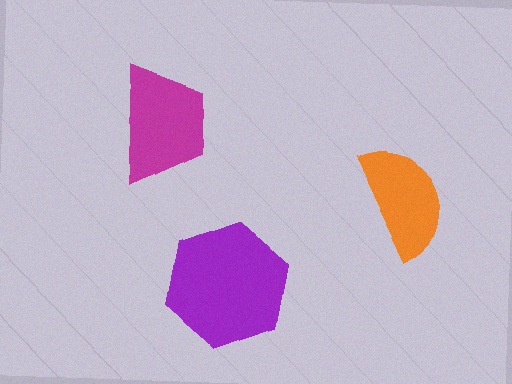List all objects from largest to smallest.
The purple hexagon, the magenta trapezoid, the orange semicircle.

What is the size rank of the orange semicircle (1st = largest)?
3rd.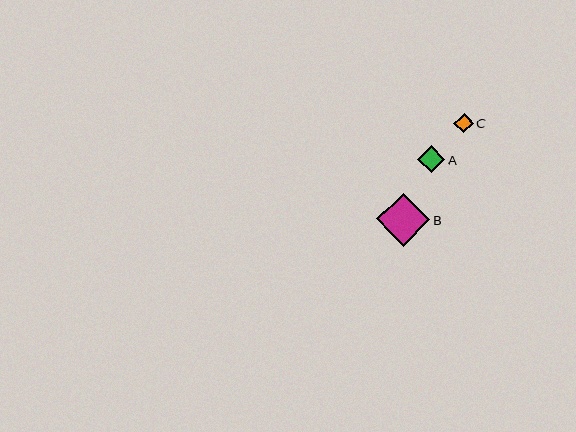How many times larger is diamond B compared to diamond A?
Diamond B is approximately 1.9 times the size of diamond A.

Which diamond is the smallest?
Diamond C is the smallest with a size of approximately 20 pixels.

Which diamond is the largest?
Diamond B is the largest with a size of approximately 54 pixels.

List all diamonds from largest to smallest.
From largest to smallest: B, A, C.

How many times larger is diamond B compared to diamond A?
Diamond B is approximately 1.9 times the size of diamond A.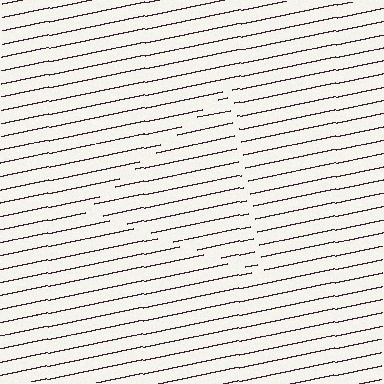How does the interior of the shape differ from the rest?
The interior of the shape contains the same grating, shifted by half a period — the contour is defined by the phase discontinuity where line-ends from the inner and outer gratings abut.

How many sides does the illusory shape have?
3 sides — the line-ends trace a triangle.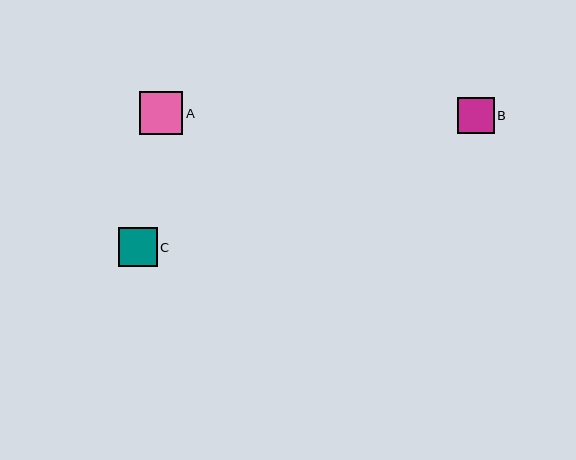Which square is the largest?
Square A is the largest with a size of approximately 43 pixels.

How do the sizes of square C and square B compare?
Square C and square B are approximately the same size.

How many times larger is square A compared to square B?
Square A is approximately 1.2 times the size of square B.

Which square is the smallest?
Square B is the smallest with a size of approximately 36 pixels.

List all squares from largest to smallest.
From largest to smallest: A, C, B.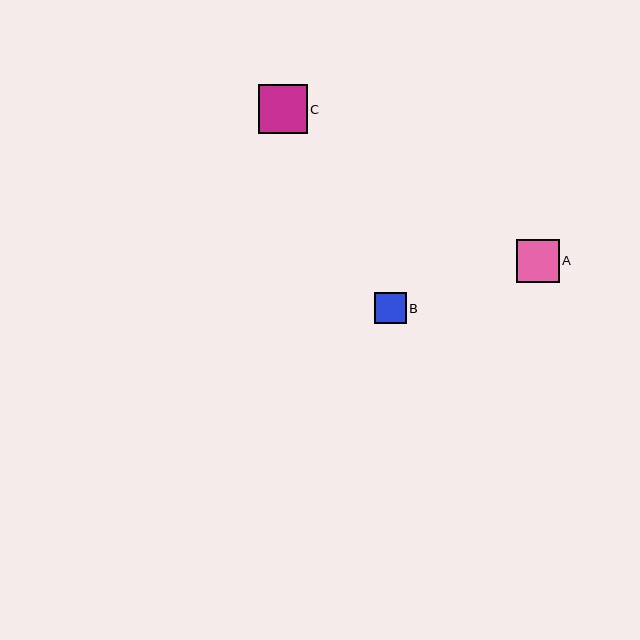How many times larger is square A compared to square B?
Square A is approximately 1.3 times the size of square B.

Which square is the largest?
Square C is the largest with a size of approximately 49 pixels.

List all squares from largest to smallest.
From largest to smallest: C, A, B.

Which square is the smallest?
Square B is the smallest with a size of approximately 32 pixels.